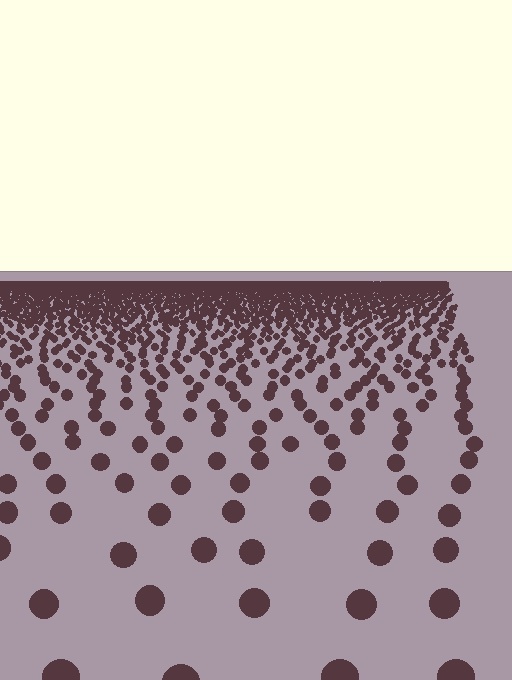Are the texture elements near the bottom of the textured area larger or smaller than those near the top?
Larger. Near the bottom, elements are closer to the viewer and appear at a bigger on-screen size.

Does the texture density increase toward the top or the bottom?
Density increases toward the top.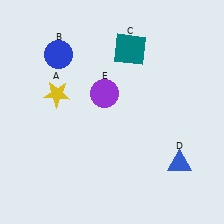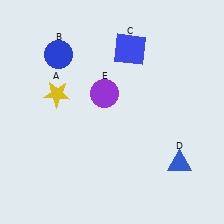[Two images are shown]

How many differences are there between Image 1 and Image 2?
There is 1 difference between the two images.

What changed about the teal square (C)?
In Image 1, C is teal. In Image 2, it changed to blue.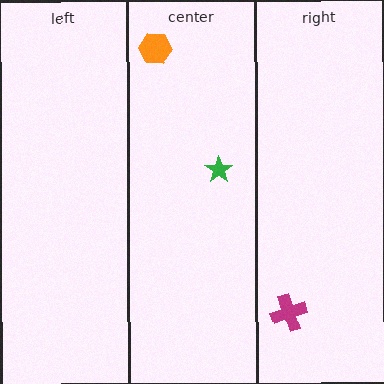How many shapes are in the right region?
1.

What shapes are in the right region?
The magenta cross.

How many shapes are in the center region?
2.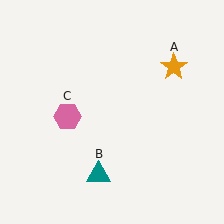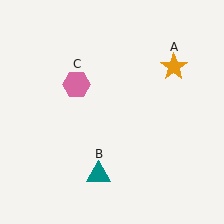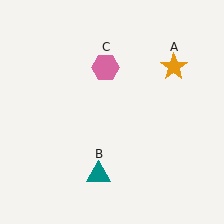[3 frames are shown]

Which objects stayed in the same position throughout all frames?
Orange star (object A) and teal triangle (object B) remained stationary.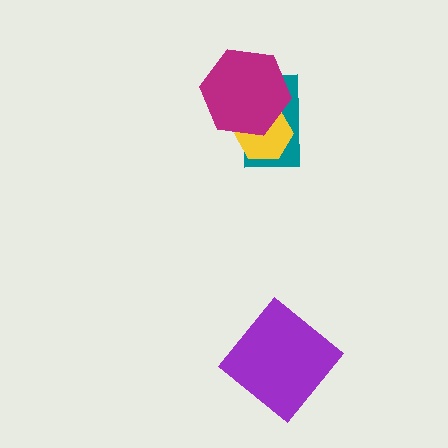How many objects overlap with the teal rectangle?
2 objects overlap with the teal rectangle.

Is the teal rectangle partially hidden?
Yes, it is partially covered by another shape.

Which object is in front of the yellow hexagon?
The magenta hexagon is in front of the yellow hexagon.